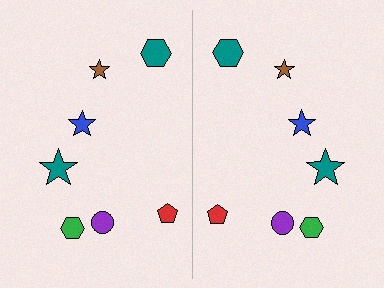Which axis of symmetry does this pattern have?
The pattern has a vertical axis of symmetry running through the center of the image.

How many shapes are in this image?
There are 14 shapes in this image.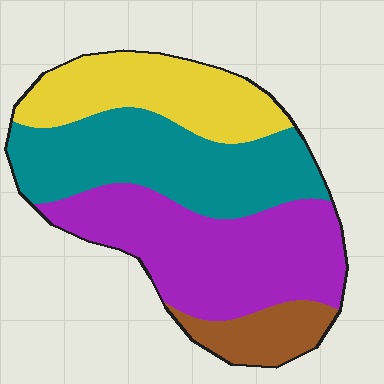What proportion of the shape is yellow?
Yellow takes up less than a quarter of the shape.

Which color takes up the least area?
Brown, at roughly 10%.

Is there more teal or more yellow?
Teal.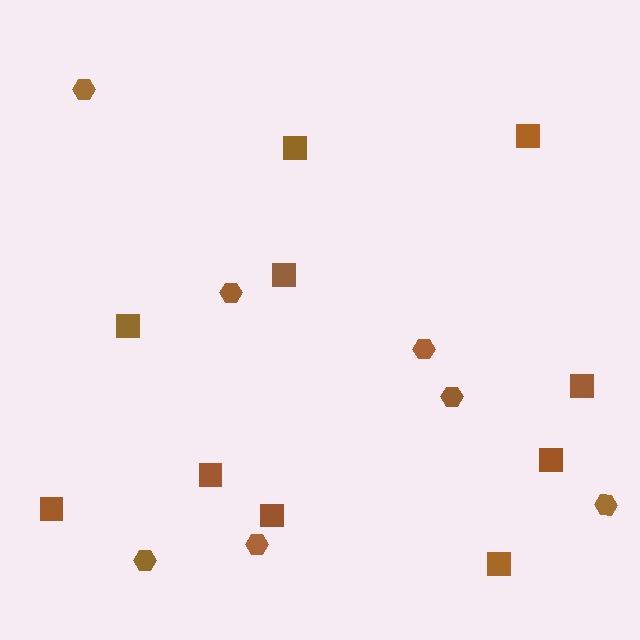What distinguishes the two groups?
There are 2 groups: one group of hexagons (7) and one group of squares (10).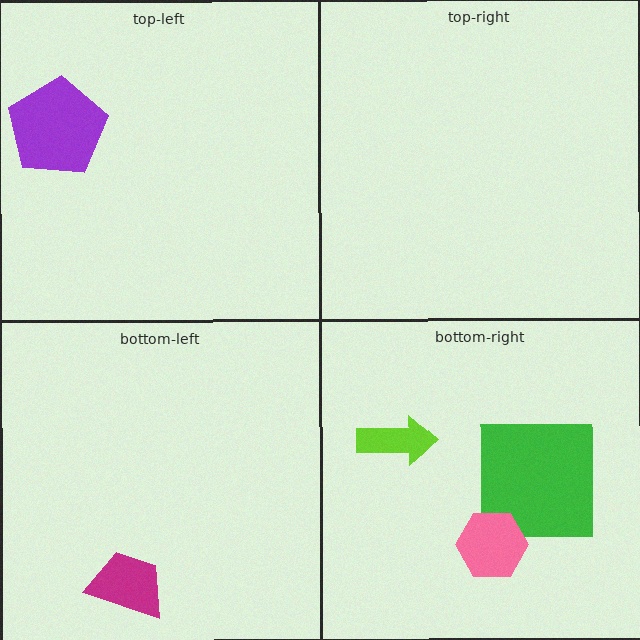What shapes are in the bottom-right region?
The green square, the pink hexagon, the lime arrow.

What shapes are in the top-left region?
The purple pentagon.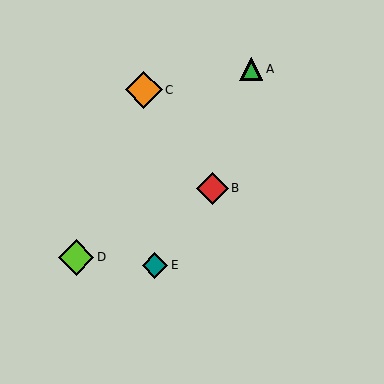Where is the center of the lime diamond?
The center of the lime diamond is at (76, 257).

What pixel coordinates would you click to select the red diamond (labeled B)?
Click at (212, 188) to select the red diamond B.